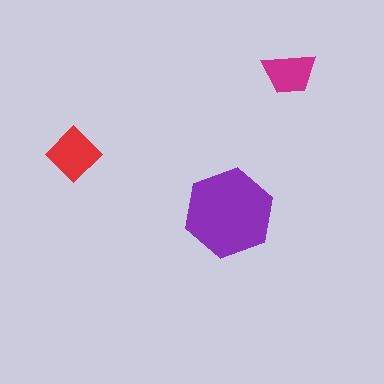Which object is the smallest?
The magenta trapezoid.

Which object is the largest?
The purple hexagon.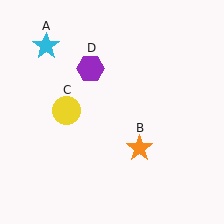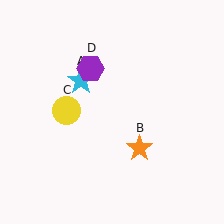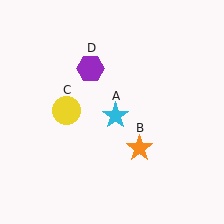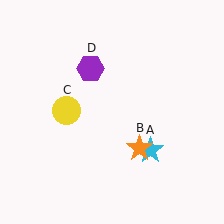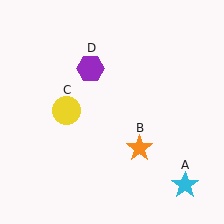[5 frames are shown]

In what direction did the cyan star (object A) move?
The cyan star (object A) moved down and to the right.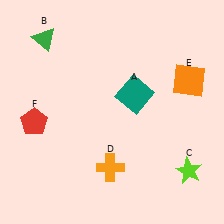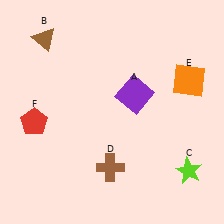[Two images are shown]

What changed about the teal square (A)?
In Image 1, A is teal. In Image 2, it changed to purple.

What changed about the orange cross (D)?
In Image 1, D is orange. In Image 2, it changed to brown.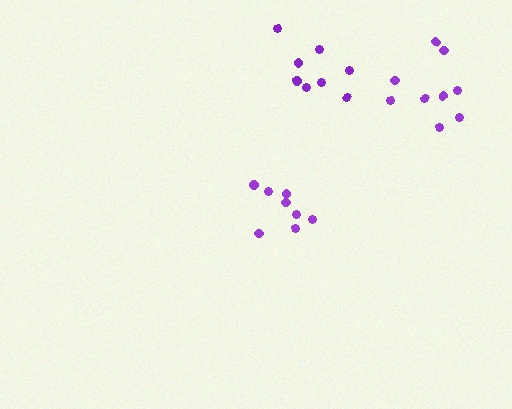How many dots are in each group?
Group 1: 8 dots, Group 2: 8 dots, Group 3: 9 dots (25 total).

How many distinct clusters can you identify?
There are 3 distinct clusters.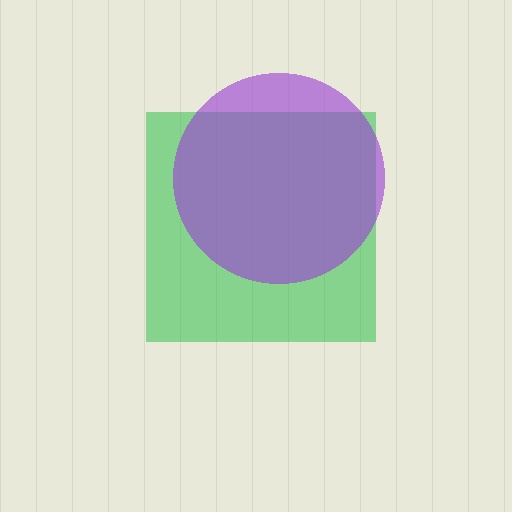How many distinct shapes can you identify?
There are 2 distinct shapes: a green square, a purple circle.